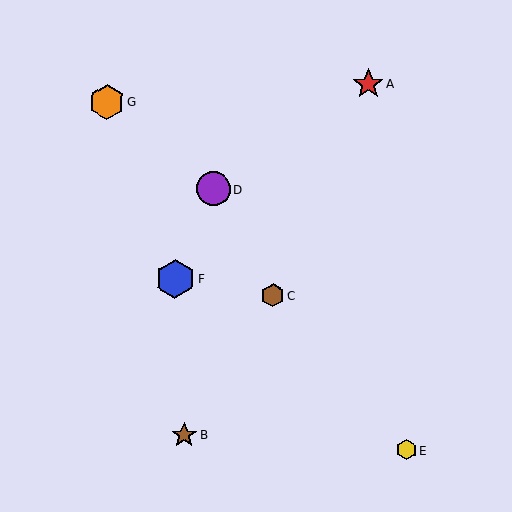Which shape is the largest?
The blue hexagon (labeled F) is the largest.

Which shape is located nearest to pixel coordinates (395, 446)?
The yellow hexagon (labeled E) at (406, 450) is nearest to that location.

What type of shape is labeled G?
Shape G is an orange hexagon.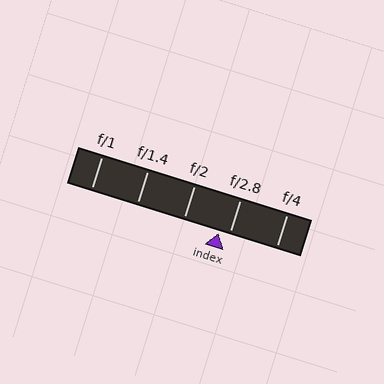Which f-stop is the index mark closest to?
The index mark is closest to f/2.8.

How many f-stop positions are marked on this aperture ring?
There are 5 f-stop positions marked.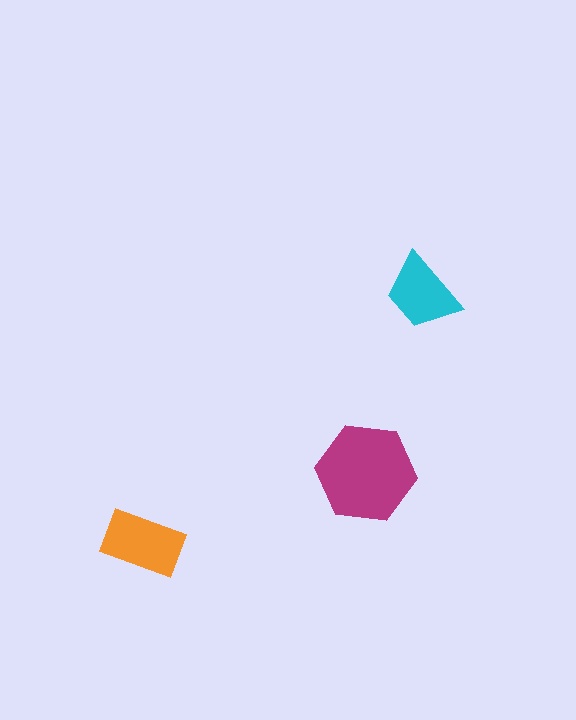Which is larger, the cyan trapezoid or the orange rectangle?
The orange rectangle.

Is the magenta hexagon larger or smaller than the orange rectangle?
Larger.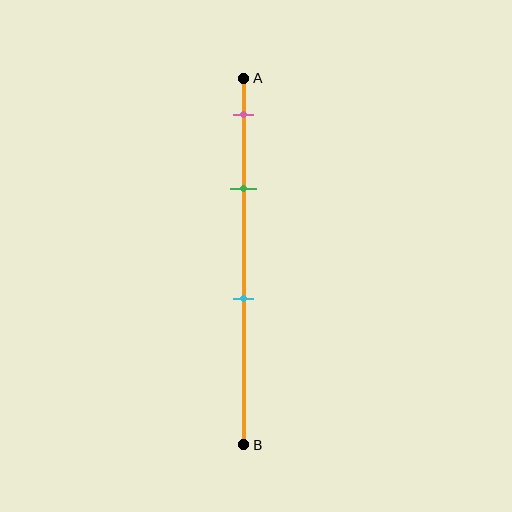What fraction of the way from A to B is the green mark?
The green mark is approximately 30% (0.3) of the way from A to B.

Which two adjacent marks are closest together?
The pink and green marks are the closest adjacent pair.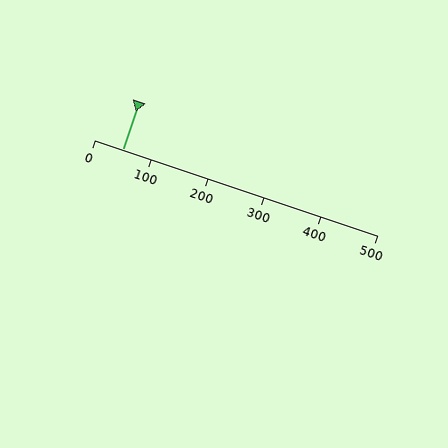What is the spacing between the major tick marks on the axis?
The major ticks are spaced 100 apart.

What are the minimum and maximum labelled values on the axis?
The axis runs from 0 to 500.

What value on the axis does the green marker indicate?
The marker indicates approximately 50.